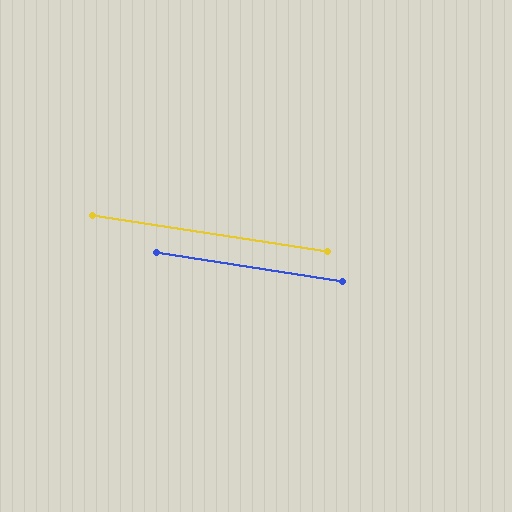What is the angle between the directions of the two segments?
Approximately 0 degrees.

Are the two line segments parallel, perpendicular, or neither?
Parallel — their directions differ by only 0.2°.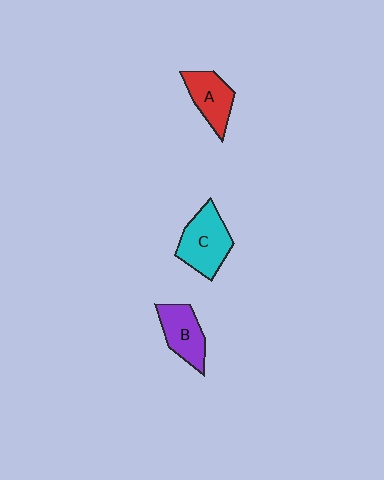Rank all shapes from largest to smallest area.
From largest to smallest: C (cyan), B (purple), A (red).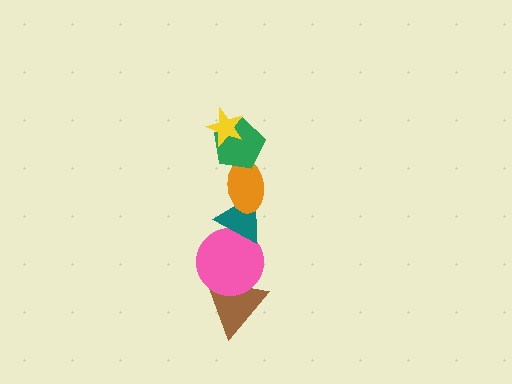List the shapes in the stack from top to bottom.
From top to bottom: the yellow star, the green pentagon, the orange ellipse, the teal triangle, the pink circle, the brown triangle.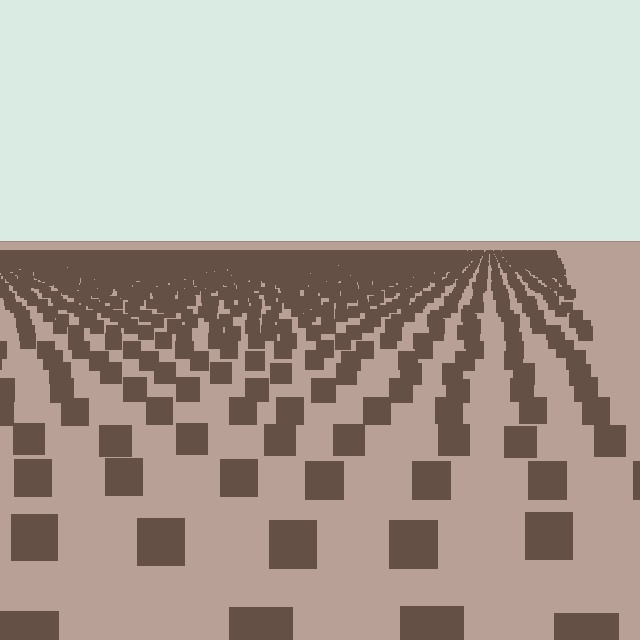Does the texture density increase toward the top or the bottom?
Density increases toward the top.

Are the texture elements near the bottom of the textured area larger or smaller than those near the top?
Larger. Near the bottom, elements are closer to the viewer and appear at a bigger on-screen size.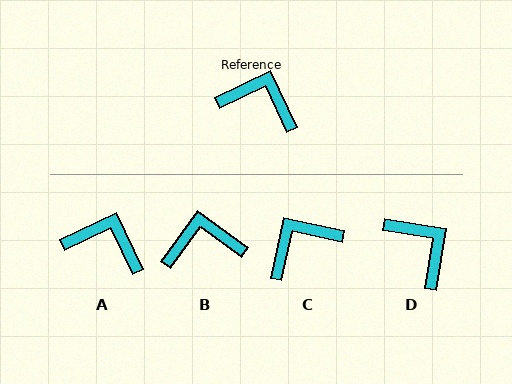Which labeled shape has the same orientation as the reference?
A.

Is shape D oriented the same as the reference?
No, it is off by about 35 degrees.